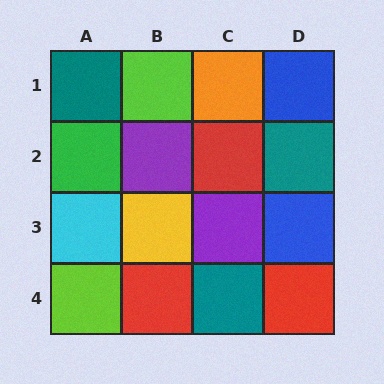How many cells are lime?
2 cells are lime.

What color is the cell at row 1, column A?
Teal.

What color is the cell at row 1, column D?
Blue.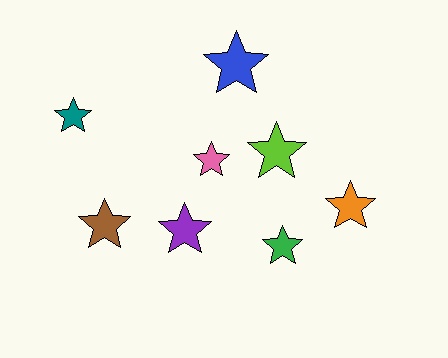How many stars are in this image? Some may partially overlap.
There are 8 stars.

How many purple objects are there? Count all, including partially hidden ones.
There is 1 purple object.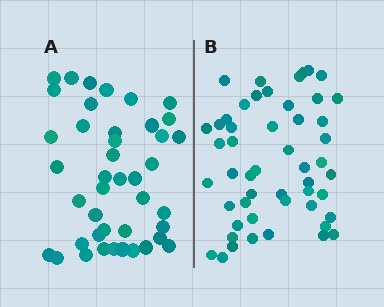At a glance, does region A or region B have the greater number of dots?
Region B (the right region) has more dots.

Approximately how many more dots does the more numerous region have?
Region B has roughly 8 or so more dots than region A.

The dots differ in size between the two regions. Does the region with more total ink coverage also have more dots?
No. Region A has more total ink coverage because its dots are larger, but region B actually contains more individual dots. Total area can be misleading — the number of items is what matters here.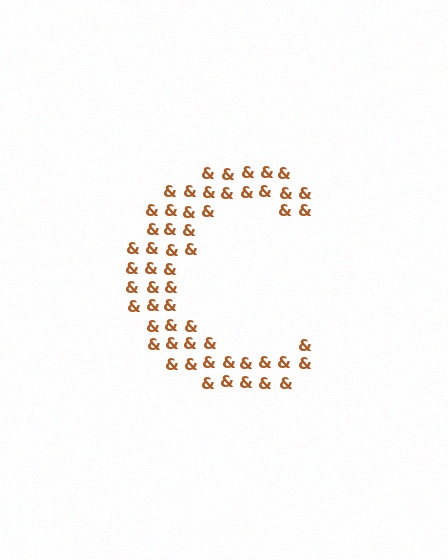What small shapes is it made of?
It is made of small ampersands.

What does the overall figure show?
The overall figure shows the letter C.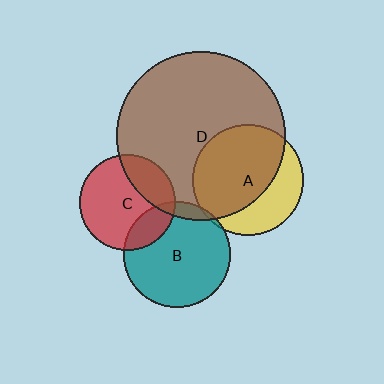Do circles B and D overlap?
Yes.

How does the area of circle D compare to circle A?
Approximately 2.3 times.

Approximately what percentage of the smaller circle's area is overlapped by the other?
Approximately 10%.